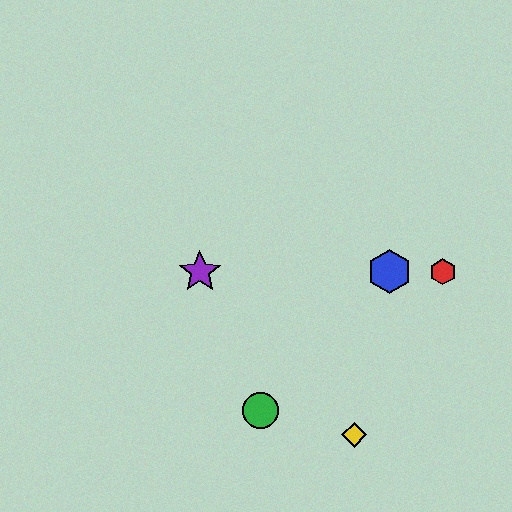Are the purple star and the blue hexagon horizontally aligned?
Yes, both are at y≈272.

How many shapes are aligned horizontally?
3 shapes (the red hexagon, the blue hexagon, the purple star) are aligned horizontally.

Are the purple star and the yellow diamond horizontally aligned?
No, the purple star is at y≈272 and the yellow diamond is at y≈435.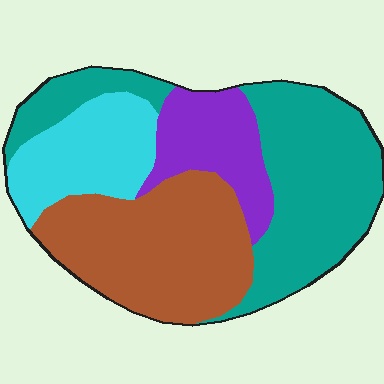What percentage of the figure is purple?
Purple takes up about one eighth (1/8) of the figure.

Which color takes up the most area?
Teal, at roughly 35%.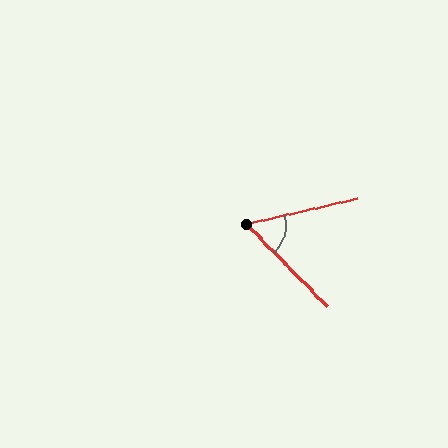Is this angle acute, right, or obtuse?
It is acute.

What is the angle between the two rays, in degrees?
Approximately 59 degrees.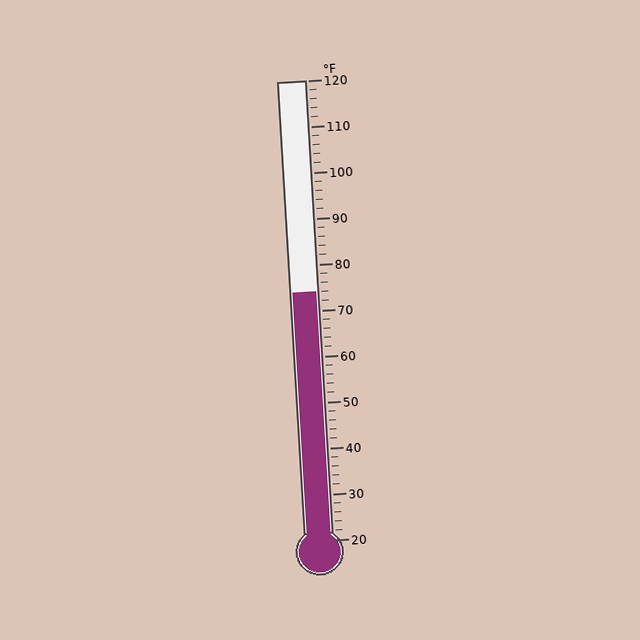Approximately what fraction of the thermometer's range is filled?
The thermometer is filled to approximately 55% of its range.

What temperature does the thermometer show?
The thermometer shows approximately 74°F.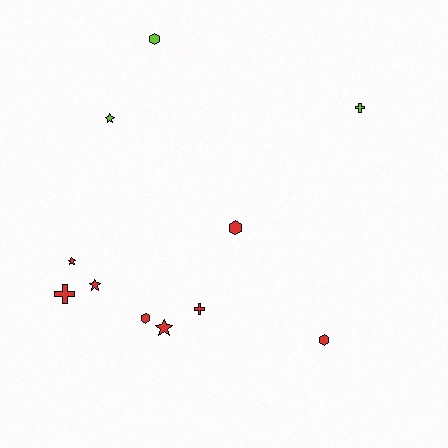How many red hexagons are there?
There are 3 red hexagons.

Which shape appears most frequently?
Star, with 4 objects.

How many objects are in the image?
There are 11 objects.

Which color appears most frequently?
Red, with 8 objects.